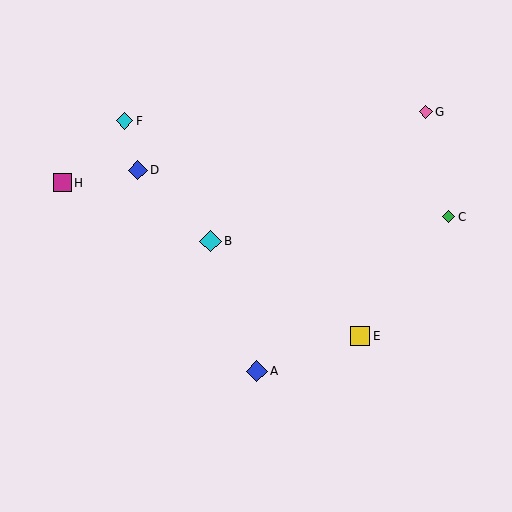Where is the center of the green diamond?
The center of the green diamond is at (448, 217).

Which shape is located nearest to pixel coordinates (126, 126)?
The cyan diamond (labeled F) at (124, 121) is nearest to that location.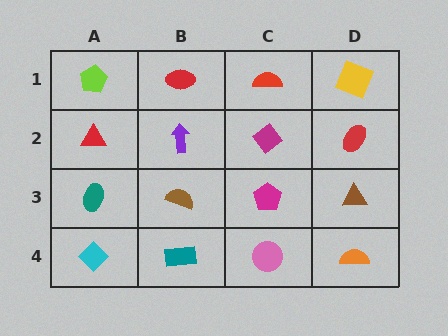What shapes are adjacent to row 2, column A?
A lime pentagon (row 1, column A), a teal ellipse (row 3, column A), a purple arrow (row 2, column B).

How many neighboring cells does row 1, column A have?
2.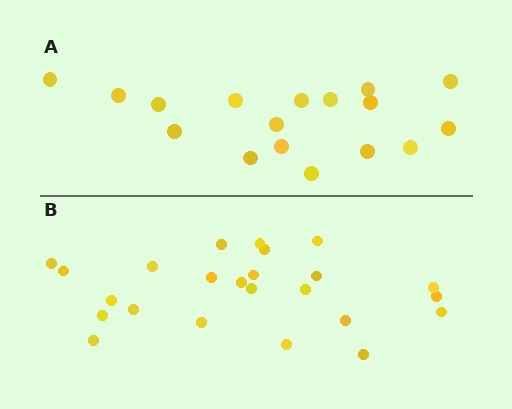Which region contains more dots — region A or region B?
Region B (the bottom region) has more dots.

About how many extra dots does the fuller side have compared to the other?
Region B has roughly 8 or so more dots than region A.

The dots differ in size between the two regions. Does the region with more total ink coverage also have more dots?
No. Region A has more total ink coverage because its dots are larger, but region B actually contains more individual dots. Total area can be misleading — the number of items is what matters here.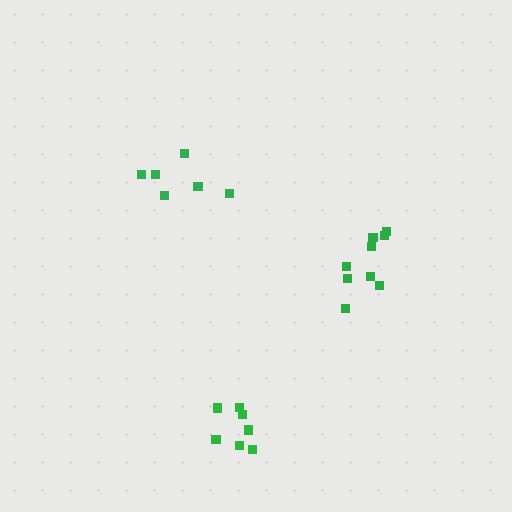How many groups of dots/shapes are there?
There are 3 groups.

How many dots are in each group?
Group 1: 6 dots, Group 2: 9 dots, Group 3: 7 dots (22 total).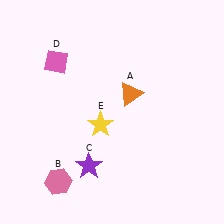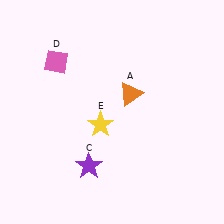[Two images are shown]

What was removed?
The pink hexagon (B) was removed in Image 2.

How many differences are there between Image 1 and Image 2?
There is 1 difference between the two images.